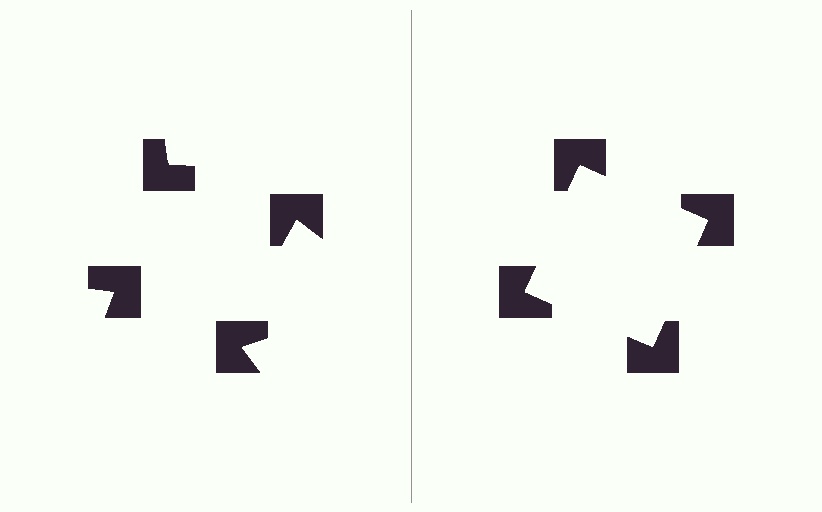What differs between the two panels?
The notched squares are positioned identically on both sides; only the wedge orientations differ. On the right they align to a square; on the left they are misaligned.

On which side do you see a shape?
An illusory square appears on the right side. On the left side the wedge cuts are rotated, so no coherent shape forms.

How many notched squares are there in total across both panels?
8 — 4 on each side.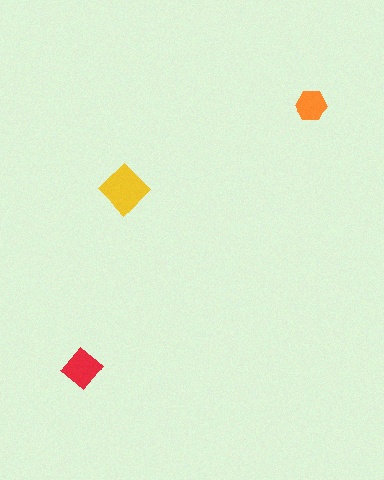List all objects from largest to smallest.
The yellow diamond, the red diamond, the orange hexagon.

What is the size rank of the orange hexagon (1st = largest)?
3rd.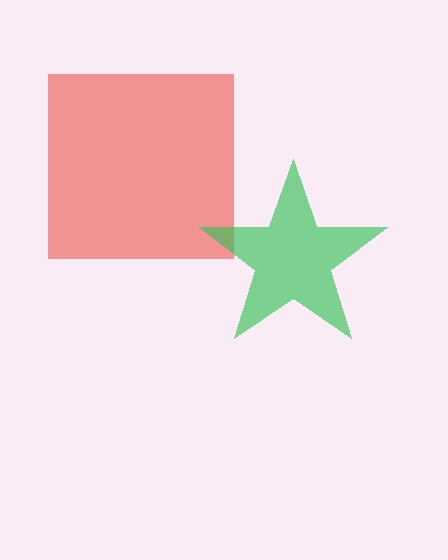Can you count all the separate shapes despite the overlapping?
Yes, there are 2 separate shapes.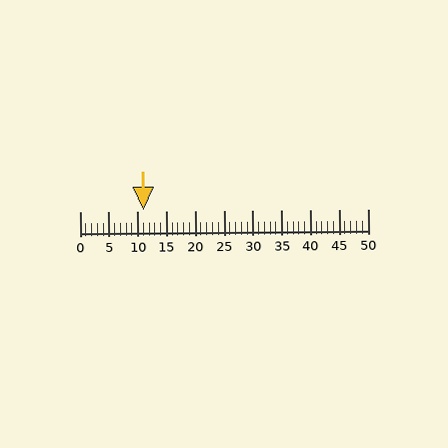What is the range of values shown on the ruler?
The ruler shows values from 0 to 50.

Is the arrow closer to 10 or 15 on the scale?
The arrow is closer to 10.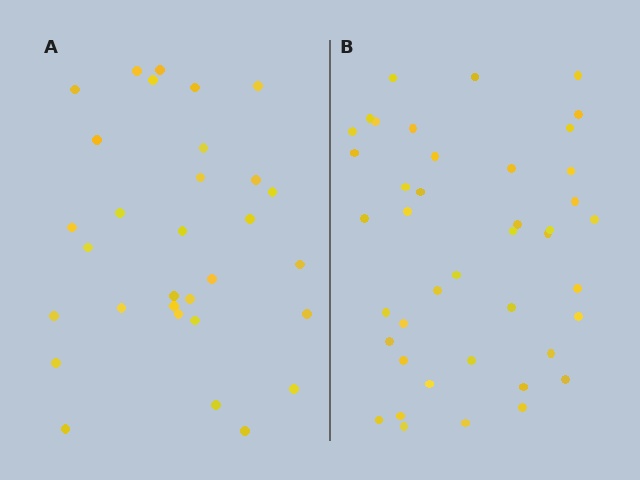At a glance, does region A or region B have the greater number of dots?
Region B (the right region) has more dots.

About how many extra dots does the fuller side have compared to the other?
Region B has roughly 12 or so more dots than region A.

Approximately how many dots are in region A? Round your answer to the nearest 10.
About 30 dots. (The exact count is 31, which rounds to 30.)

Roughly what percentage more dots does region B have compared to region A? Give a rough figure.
About 35% more.